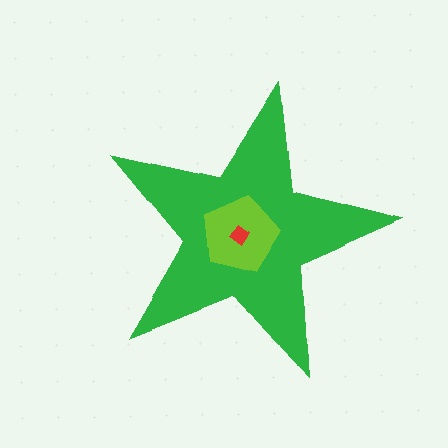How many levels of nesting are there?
3.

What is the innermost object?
The red diamond.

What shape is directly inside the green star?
The lime pentagon.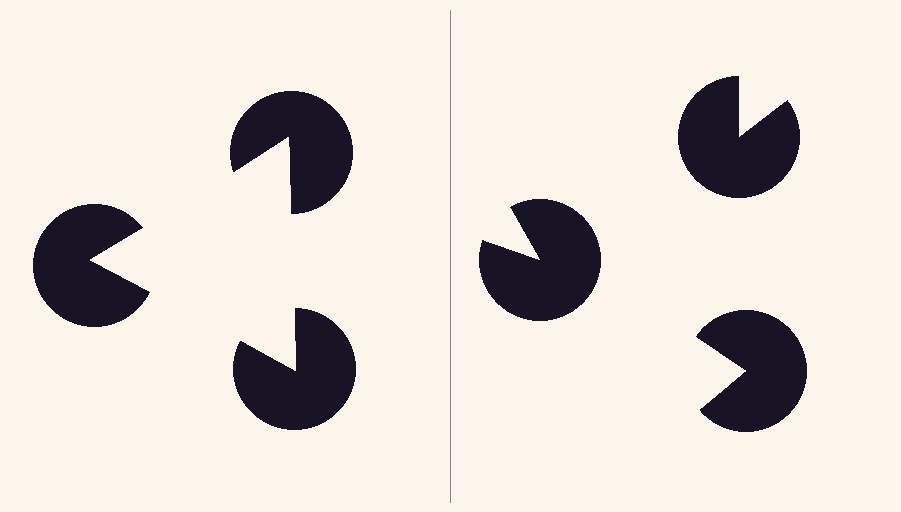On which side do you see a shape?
An illusory triangle appears on the left side. On the right side the wedge cuts are rotated, so no coherent shape forms.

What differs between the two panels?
The pac-man discs are positioned identically on both sides; only the wedge orientations differ. On the left they align to a triangle; on the right they are misaligned.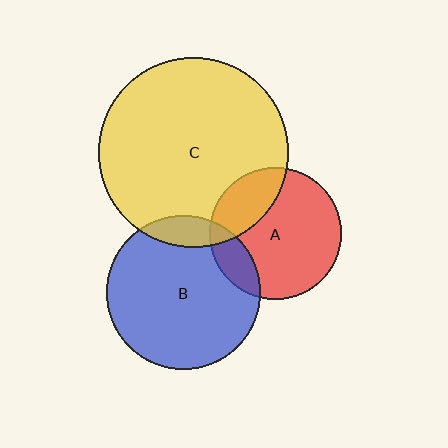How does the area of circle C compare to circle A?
Approximately 2.1 times.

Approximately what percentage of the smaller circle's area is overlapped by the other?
Approximately 15%.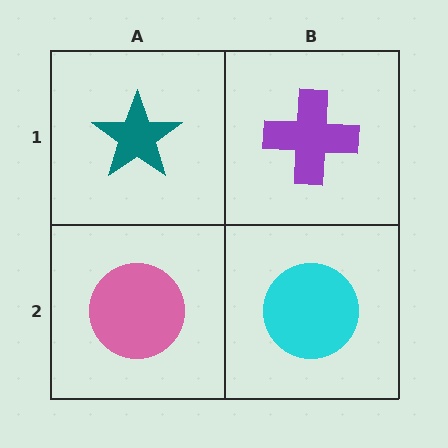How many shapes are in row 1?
2 shapes.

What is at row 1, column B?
A purple cross.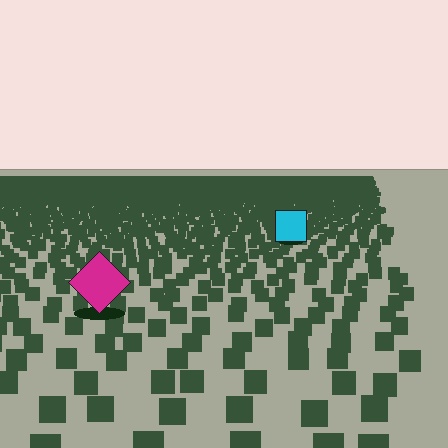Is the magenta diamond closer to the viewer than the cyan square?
Yes. The magenta diamond is closer — you can tell from the texture gradient: the ground texture is coarser near it.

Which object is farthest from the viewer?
The cyan square is farthest from the viewer. It appears smaller and the ground texture around it is denser.